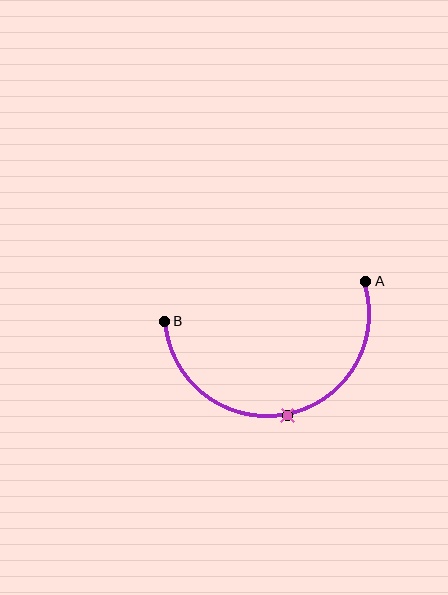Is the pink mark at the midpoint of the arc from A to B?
Yes. The pink mark lies on the arc at equal arc-length from both A and B — it is the arc midpoint.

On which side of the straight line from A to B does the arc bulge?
The arc bulges below the straight line connecting A and B.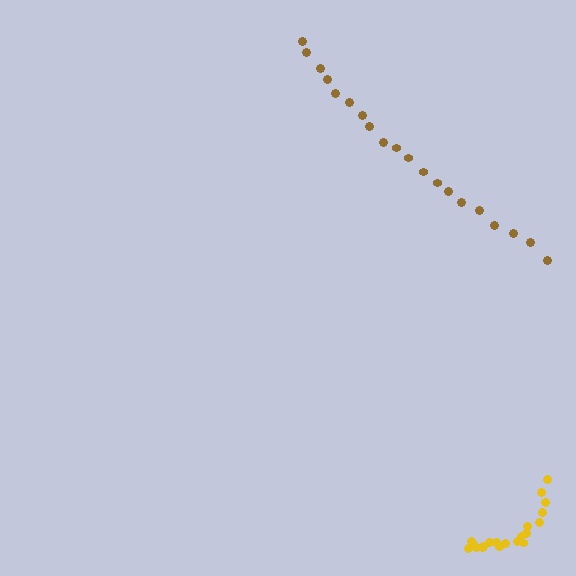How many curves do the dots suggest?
There are 2 distinct paths.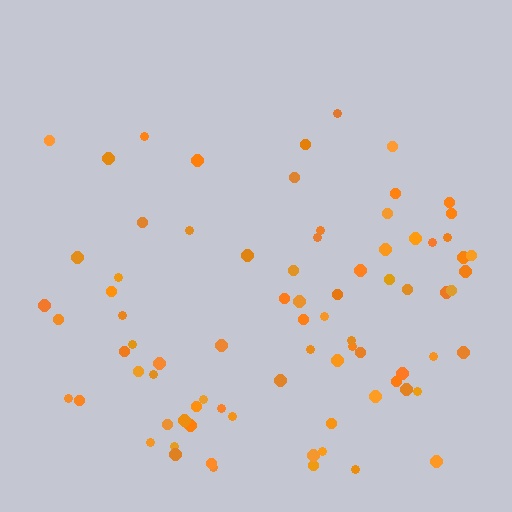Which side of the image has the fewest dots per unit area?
The top.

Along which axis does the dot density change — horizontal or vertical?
Vertical.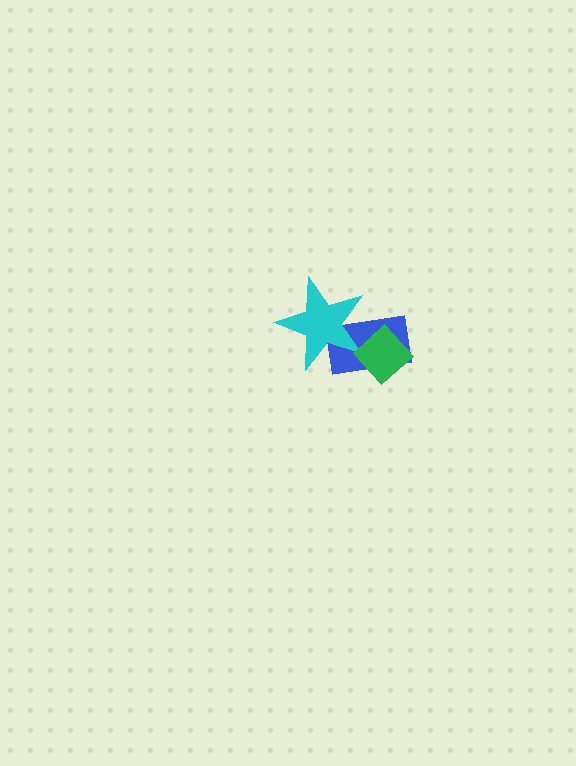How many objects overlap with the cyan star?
2 objects overlap with the cyan star.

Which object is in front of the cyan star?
The green diamond is in front of the cyan star.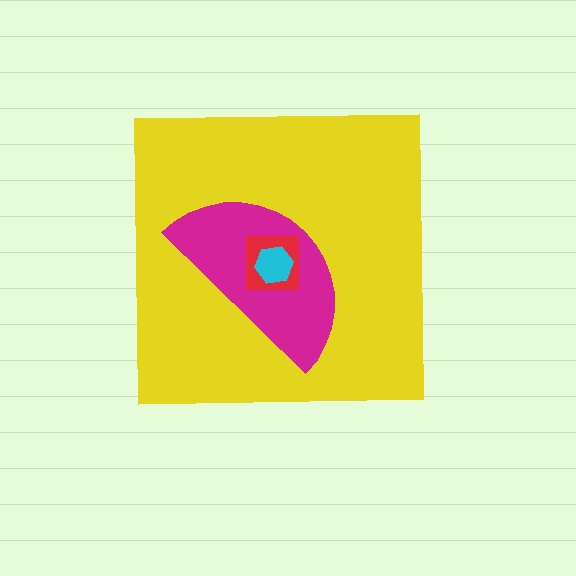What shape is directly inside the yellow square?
The magenta semicircle.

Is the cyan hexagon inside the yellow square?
Yes.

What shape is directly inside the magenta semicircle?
The red square.